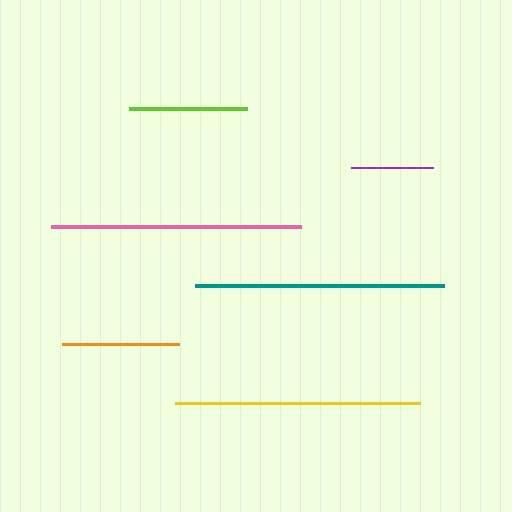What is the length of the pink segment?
The pink segment is approximately 250 pixels long.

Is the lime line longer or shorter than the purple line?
The lime line is longer than the purple line.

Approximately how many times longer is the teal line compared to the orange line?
The teal line is approximately 2.1 times the length of the orange line.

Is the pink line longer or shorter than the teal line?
The pink line is longer than the teal line.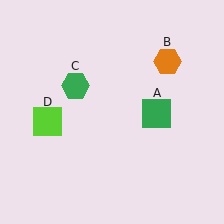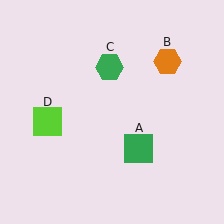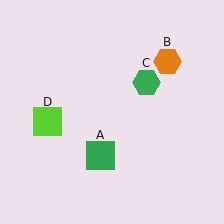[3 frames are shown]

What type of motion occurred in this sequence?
The green square (object A), green hexagon (object C) rotated clockwise around the center of the scene.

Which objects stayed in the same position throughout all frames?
Orange hexagon (object B) and lime square (object D) remained stationary.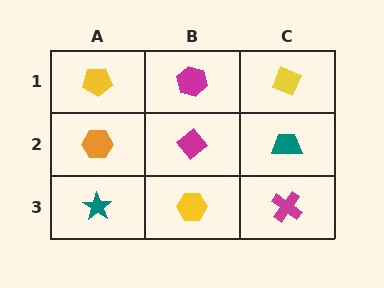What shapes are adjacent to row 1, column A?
An orange hexagon (row 2, column A), a magenta hexagon (row 1, column B).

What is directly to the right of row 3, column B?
A magenta cross.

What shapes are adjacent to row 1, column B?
A magenta diamond (row 2, column B), a yellow pentagon (row 1, column A), a yellow diamond (row 1, column C).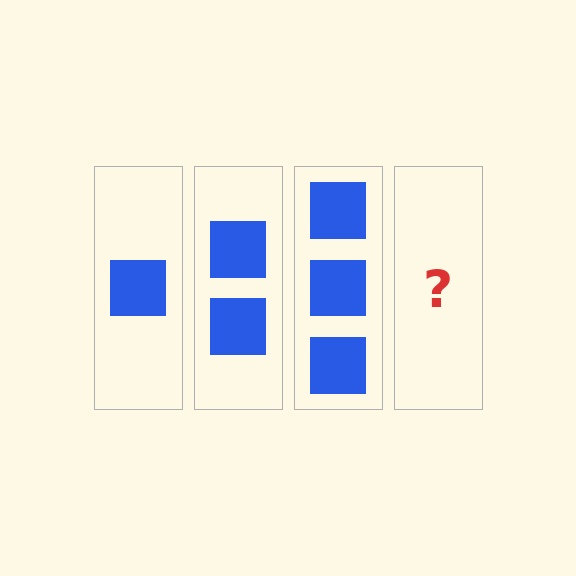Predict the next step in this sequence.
The next step is 4 squares.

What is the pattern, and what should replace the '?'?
The pattern is that each step adds one more square. The '?' should be 4 squares.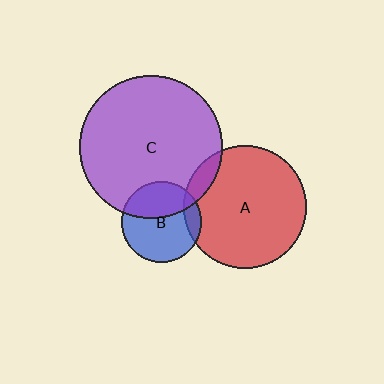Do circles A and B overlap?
Yes.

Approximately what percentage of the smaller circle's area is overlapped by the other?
Approximately 15%.